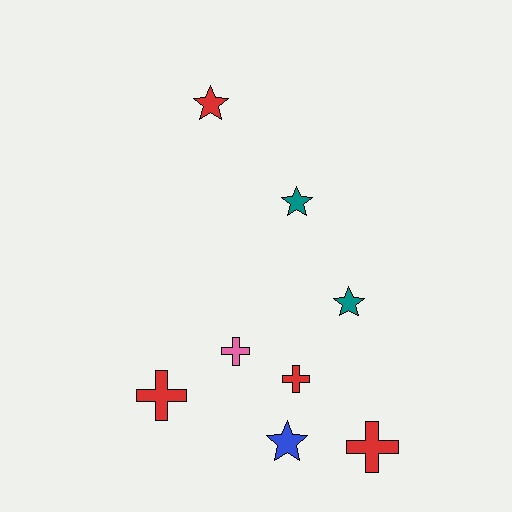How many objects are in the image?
There are 8 objects.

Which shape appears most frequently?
Star, with 4 objects.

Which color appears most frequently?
Red, with 4 objects.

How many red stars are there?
There is 1 red star.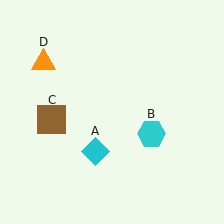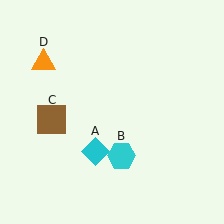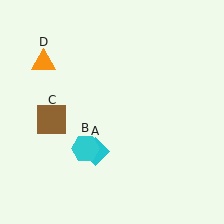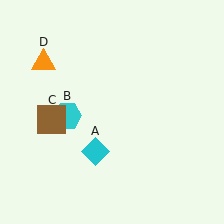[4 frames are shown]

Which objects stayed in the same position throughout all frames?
Cyan diamond (object A) and brown square (object C) and orange triangle (object D) remained stationary.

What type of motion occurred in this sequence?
The cyan hexagon (object B) rotated clockwise around the center of the scene.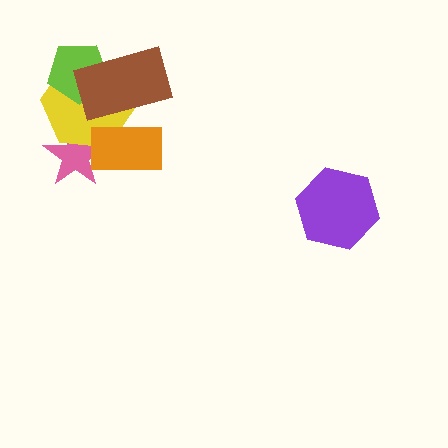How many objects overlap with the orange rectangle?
3 objects overlap with the orange rectangle.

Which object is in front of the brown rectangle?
The orange rectangle is in front of the brown rectangle.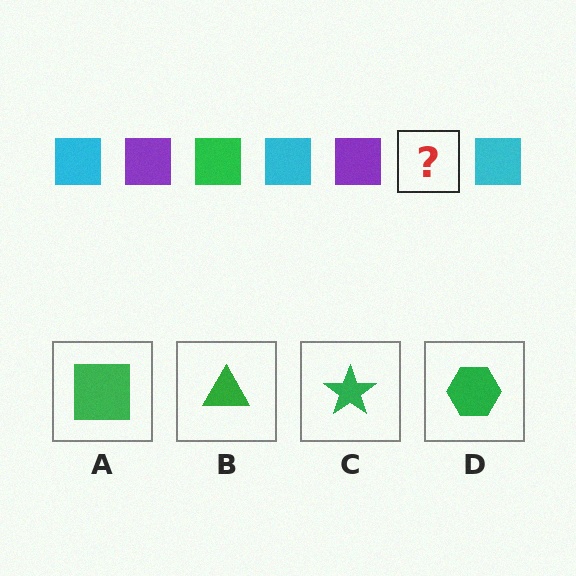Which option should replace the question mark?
Option A.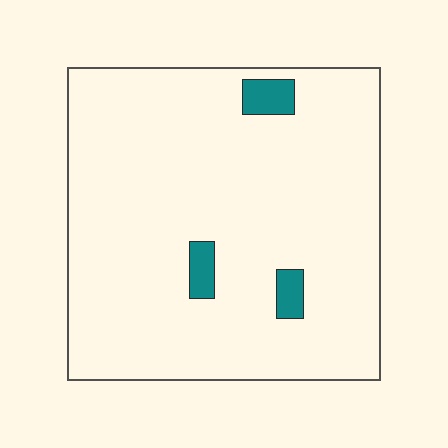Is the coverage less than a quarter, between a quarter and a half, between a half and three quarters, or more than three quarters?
Less than a quarter.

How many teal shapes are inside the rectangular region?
3.